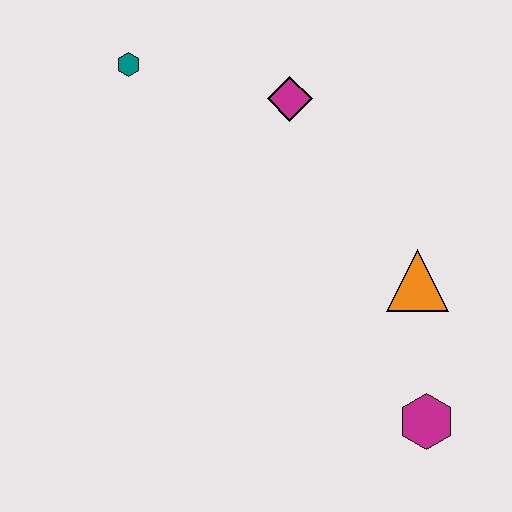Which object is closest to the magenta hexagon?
The orange triangle is closest to the magenta hexagon.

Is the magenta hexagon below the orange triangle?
Yes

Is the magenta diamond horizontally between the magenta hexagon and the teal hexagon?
Yes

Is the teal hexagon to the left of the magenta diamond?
Yes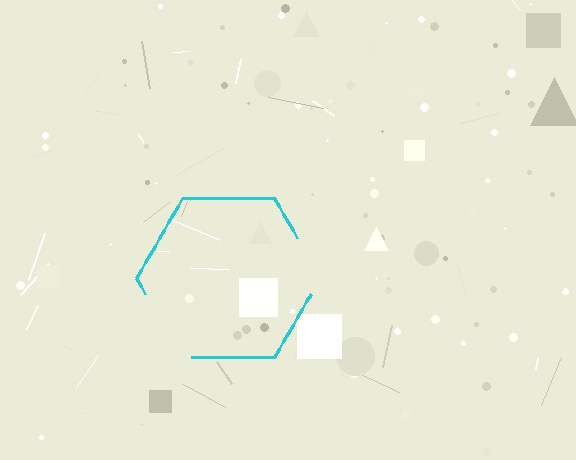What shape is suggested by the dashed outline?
The dashed outline suggests a hexagon.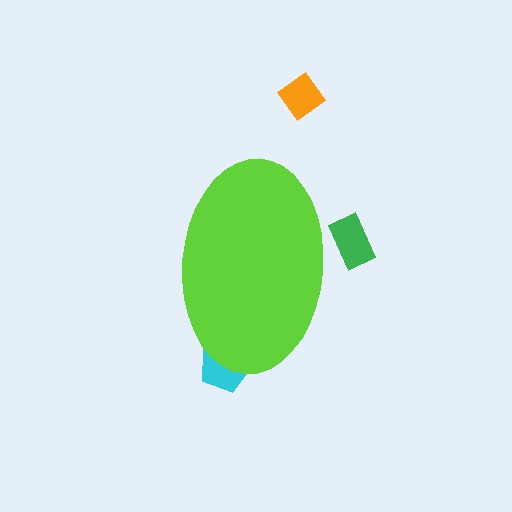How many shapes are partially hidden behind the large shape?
2 shapes are partially hidden.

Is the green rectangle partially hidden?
Yes, the green rectangle is partially hidden behind the lime ellipse.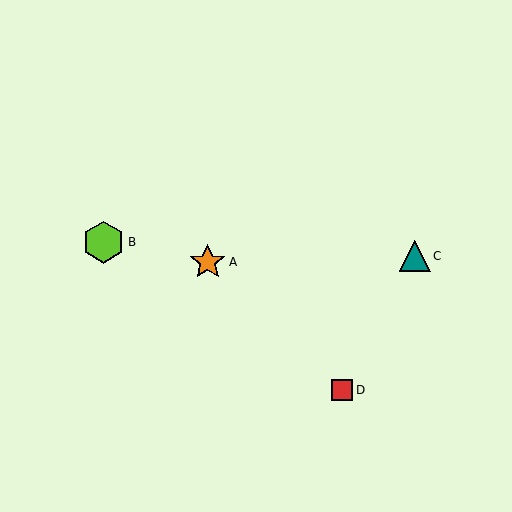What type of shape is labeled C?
Shape C is a teal triangle.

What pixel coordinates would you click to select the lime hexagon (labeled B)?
Click at (104, 242) to select the lime hexagon B.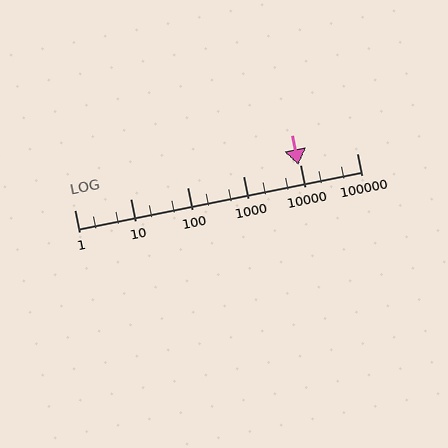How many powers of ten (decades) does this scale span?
The scale spans 5 decades, from 1 to 100000.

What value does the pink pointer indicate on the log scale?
The pointer indicates approximately 9300.